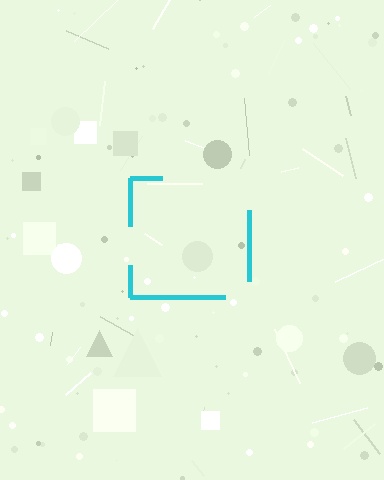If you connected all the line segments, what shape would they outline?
They would outline a square.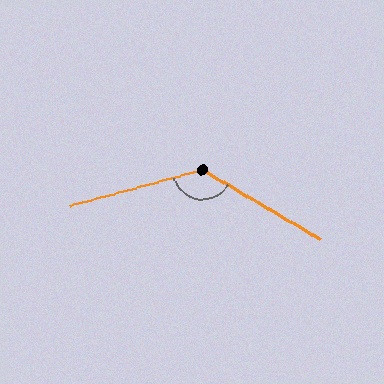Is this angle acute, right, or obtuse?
It is obtuse.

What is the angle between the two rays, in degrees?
Approximately 134 degrees.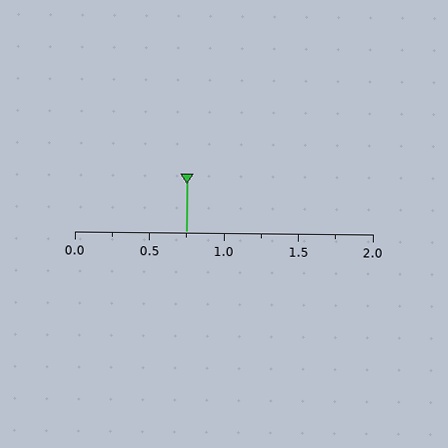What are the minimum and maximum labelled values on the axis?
The axis runs from 0.0 to 2.0.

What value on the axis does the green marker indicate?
The marker indicates approximately 0.75.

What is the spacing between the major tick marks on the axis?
The major ticks are spaced 0.5 apart.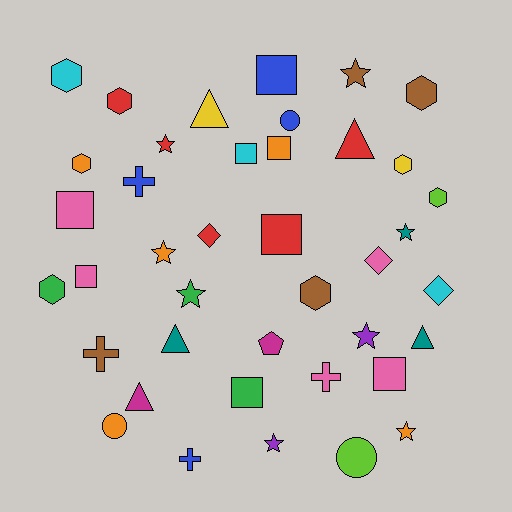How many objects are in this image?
There are 40 objects.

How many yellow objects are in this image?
There are 2 yellow objects.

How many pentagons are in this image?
There is 1 pentagon.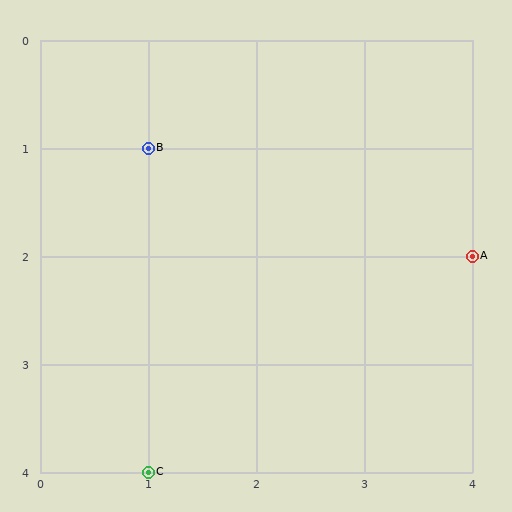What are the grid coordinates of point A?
Point A is at grid coordinates (4, 2).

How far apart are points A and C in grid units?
Points A and C are 3 columns and 2 rows apart (about 3.6 grid units diagonally).